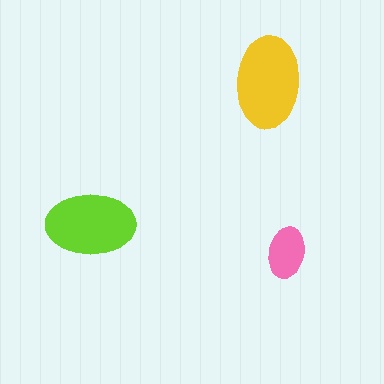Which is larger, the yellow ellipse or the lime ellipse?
The yellow one.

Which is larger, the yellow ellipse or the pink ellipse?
The yellow one.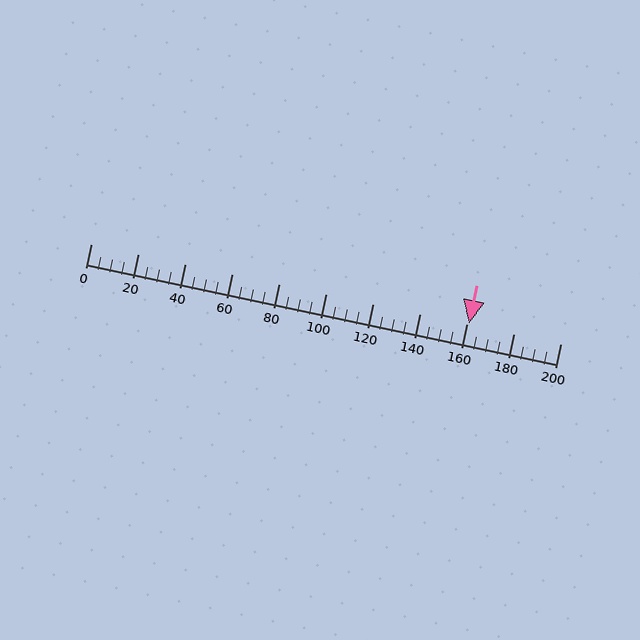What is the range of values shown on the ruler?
The ruler shows values from 0 to 200.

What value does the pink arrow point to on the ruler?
The pink arrow points to approximately 161.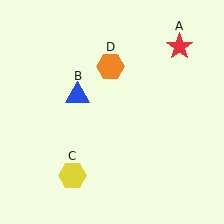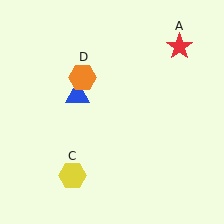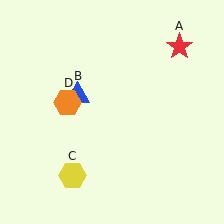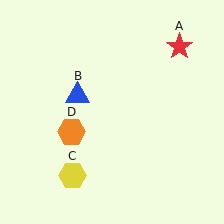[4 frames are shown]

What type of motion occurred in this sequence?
The orange hexagon (object D) rotated counterclockwise around the center of the scene.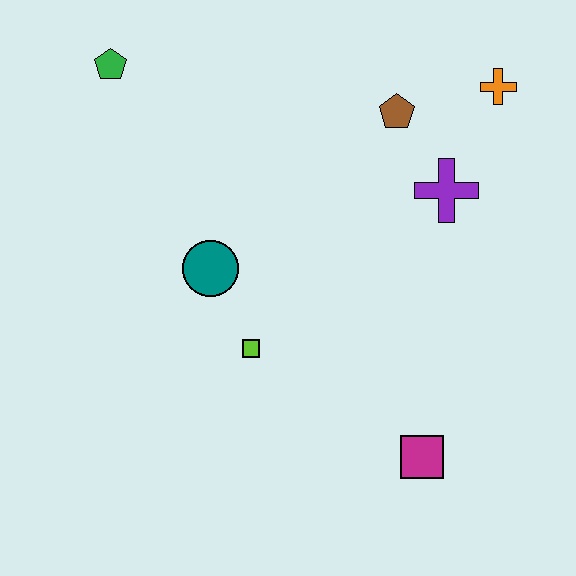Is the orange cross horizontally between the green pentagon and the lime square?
No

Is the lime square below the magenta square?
No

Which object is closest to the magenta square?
The lime square is closest to the magenta square.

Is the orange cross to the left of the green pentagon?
No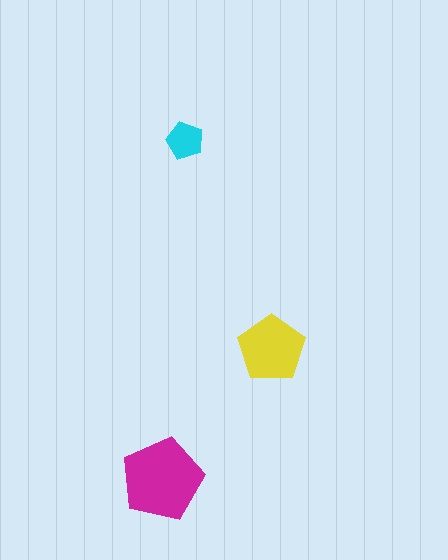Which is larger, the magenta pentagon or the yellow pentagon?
The magenta one.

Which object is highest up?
The cyan pentagon is topmost.